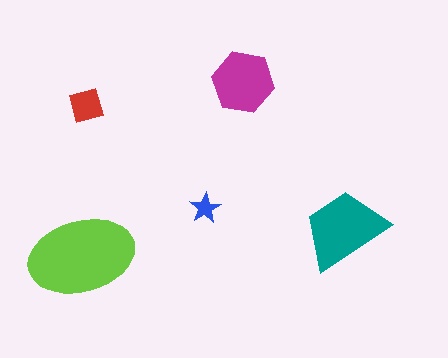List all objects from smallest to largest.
The blue star, the red square, the magenta hexagon, the teal trapezoid, the lime ellipse.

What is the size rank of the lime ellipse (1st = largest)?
1st.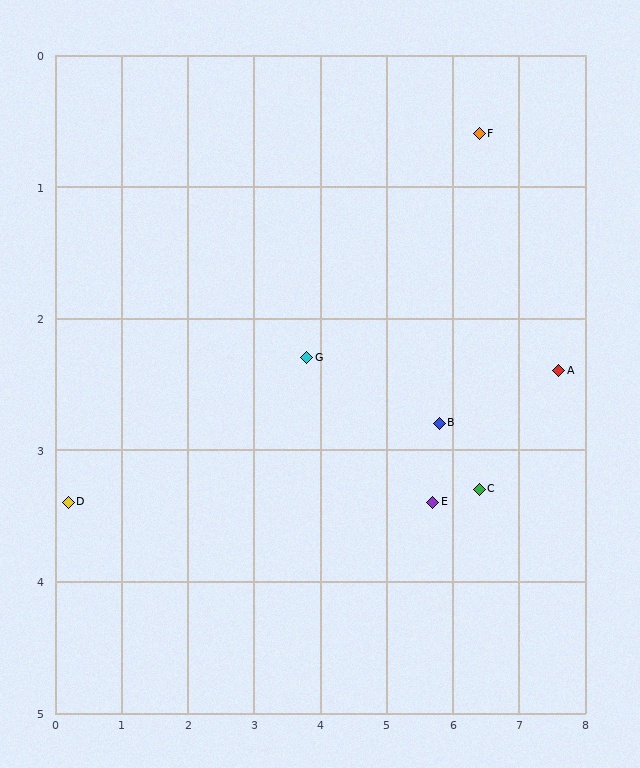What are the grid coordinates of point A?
Point A is at approximately (7.6, 2.4).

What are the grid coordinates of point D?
Point D is at approximately (0.2, 3.4).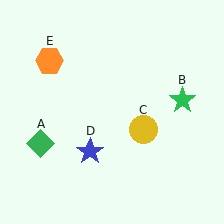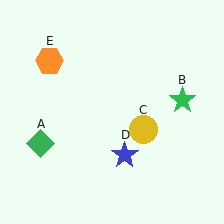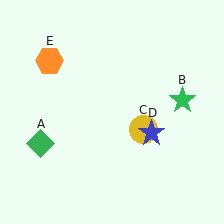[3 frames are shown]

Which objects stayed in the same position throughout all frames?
Green diamond (object A) and green star (object B) and yellow circle (object C) and orange hexagon (object E) remained stationary.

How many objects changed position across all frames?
1 object changed position: blue star (object D).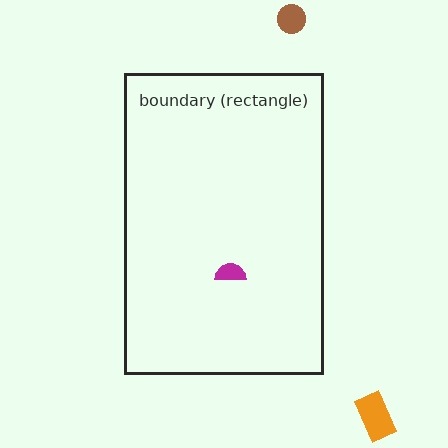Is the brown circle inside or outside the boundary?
Outside.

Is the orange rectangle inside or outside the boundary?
Outside.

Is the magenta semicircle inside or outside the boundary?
Inside.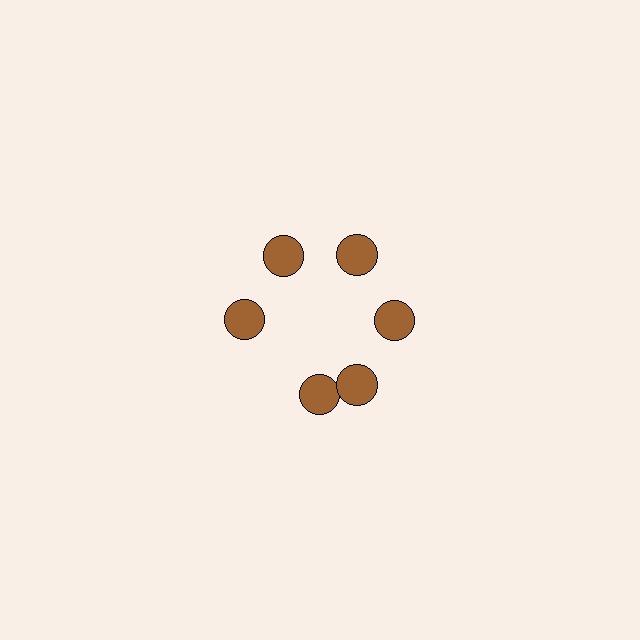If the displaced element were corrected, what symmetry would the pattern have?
It would have 6-fold rotational symmetry — the pattern would map onto itself every 60 degrees.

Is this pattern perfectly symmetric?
No. The 6 brown circles are arranged in a ring, but one element near the 7 o'clock position is rotated out of alignment along the ring, breaking the 6-fold rotational symmetry.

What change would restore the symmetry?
The symmetry would be restored by rotating it back into even spacing with its neighbors so that all 6 circles sit at equal angles and equal distance from the center.